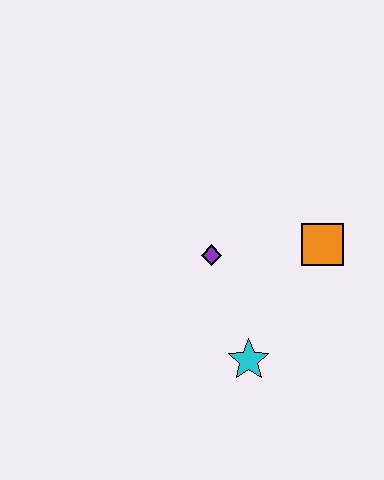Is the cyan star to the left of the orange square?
Yes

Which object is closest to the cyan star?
The purple diamond is closest to the cyan star.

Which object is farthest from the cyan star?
The orange square is farthest from the cyan star.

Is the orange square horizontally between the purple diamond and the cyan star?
No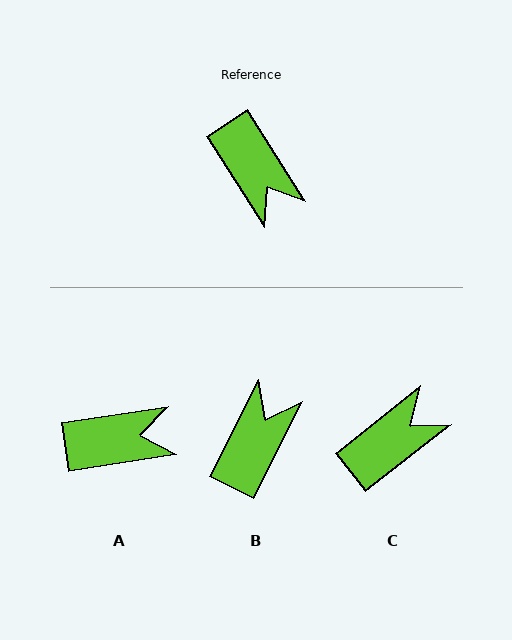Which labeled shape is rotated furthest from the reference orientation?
B, about 121 degrees away.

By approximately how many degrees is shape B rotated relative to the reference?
Approximately 121 degrees counter-clockwise.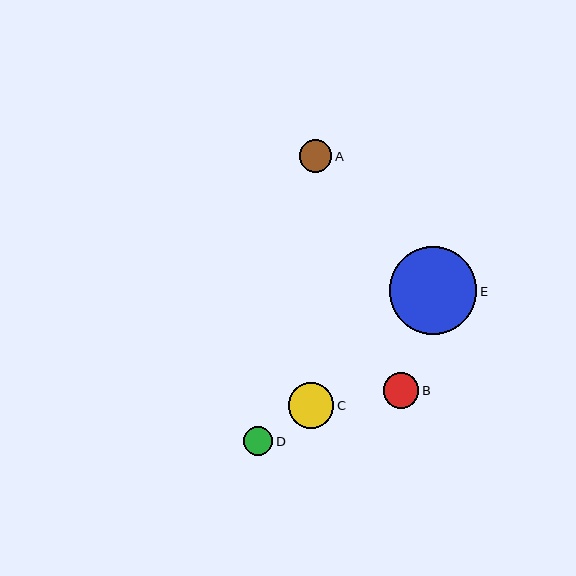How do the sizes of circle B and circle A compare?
Circle B and circle A are approximately the same size.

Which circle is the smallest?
Circle D is the smallest with a size of approximately 29 pixels.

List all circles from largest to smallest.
From largest to smallest: E, C, B, A, D.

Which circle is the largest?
Circle E is the largest with a size of approximately 88 pixels.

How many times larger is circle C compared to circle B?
Circle C is approximately 1.3 times the size of circle B.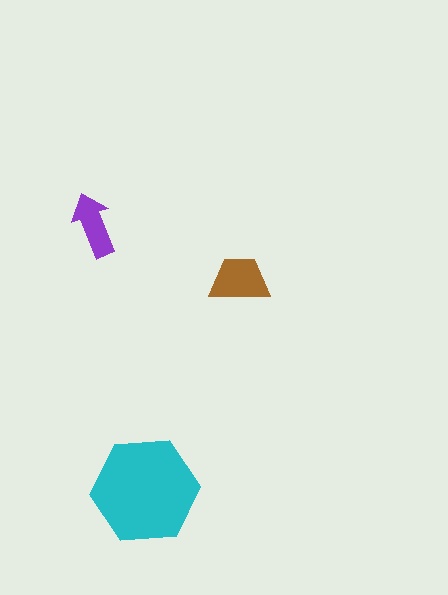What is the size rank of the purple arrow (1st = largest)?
3rd.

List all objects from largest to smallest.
The cyan hexagon, the brown trapezoid, the purple arrow.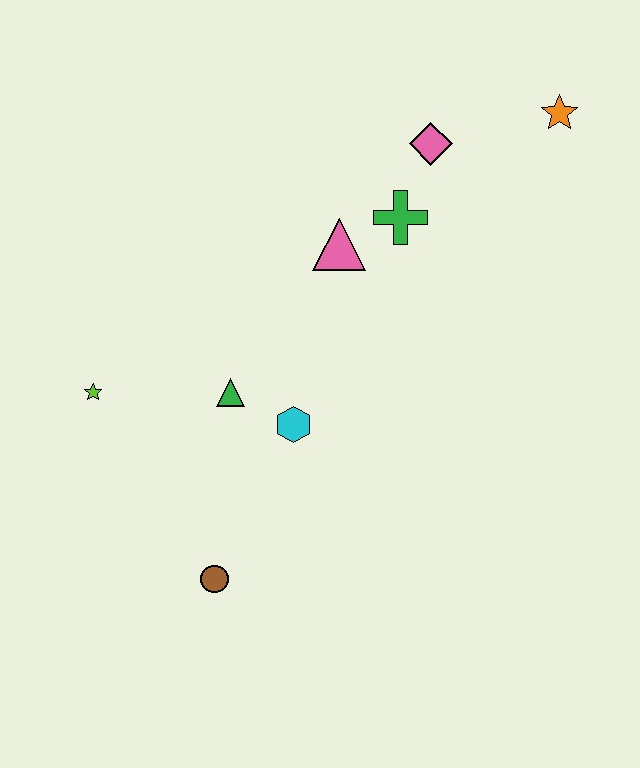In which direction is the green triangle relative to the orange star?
The green triangle is to the left of the orange star.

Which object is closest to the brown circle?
The cyan hexagon is closest to the brown circle.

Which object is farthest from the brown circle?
The orange star is farthest from the brown circle.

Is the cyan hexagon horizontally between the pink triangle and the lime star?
Yes